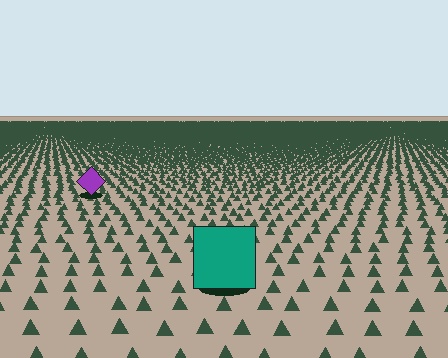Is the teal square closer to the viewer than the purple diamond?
Yes. The teal square is closer — you can tell from the texture gradient: the ground texture is coarser near it.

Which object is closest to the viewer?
The teal square is closest. The texture marks near it are larger and more spread out.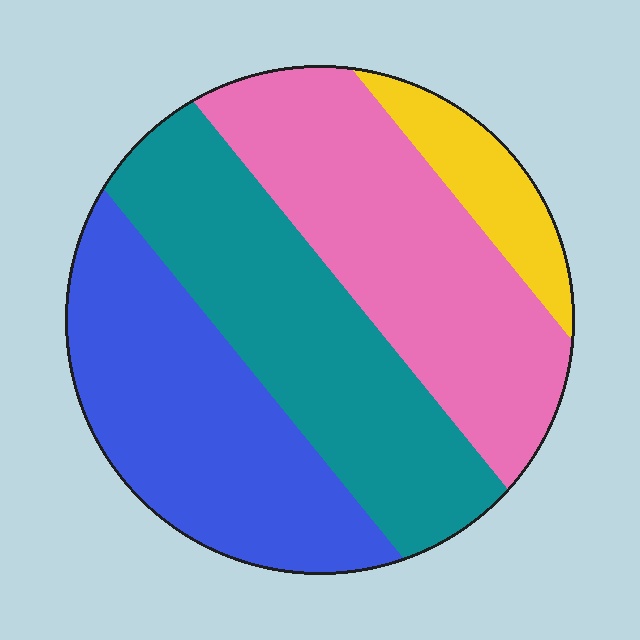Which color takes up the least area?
Yellow, at roughly 10%.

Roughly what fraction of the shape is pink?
Pink takes up about one third (1/3) of the shape.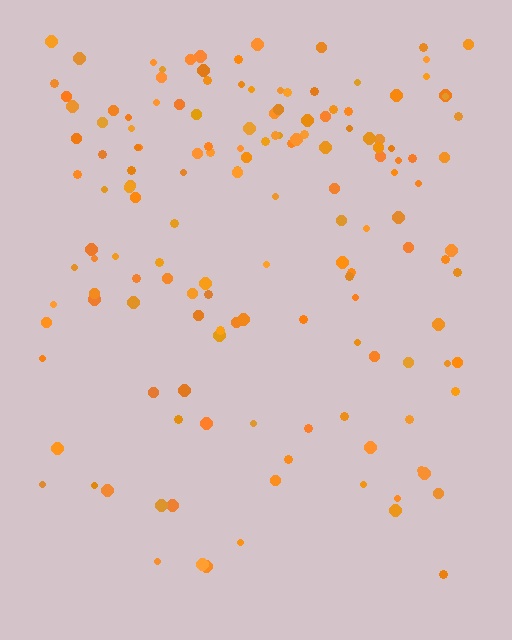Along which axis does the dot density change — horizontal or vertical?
Vertical.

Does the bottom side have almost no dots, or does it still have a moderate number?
Still a moderate number, just noticeably fewer than the top.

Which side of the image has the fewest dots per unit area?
The bottom.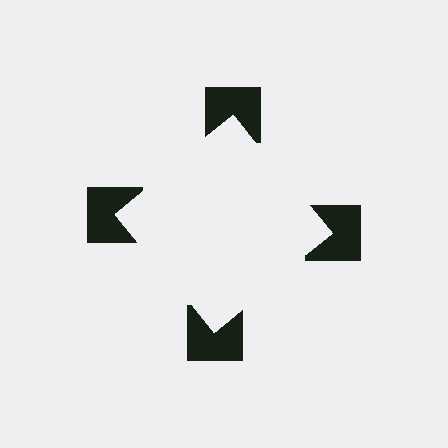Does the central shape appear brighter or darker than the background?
It typically appears slightly brighter than the background, even though no actual brightness change is drawn.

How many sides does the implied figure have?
4 sides.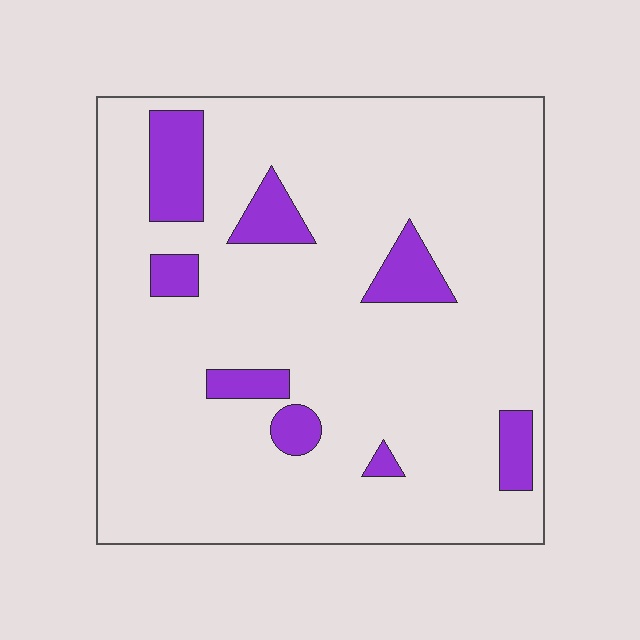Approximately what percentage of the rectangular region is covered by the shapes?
Approximately 10%.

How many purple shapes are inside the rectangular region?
8.